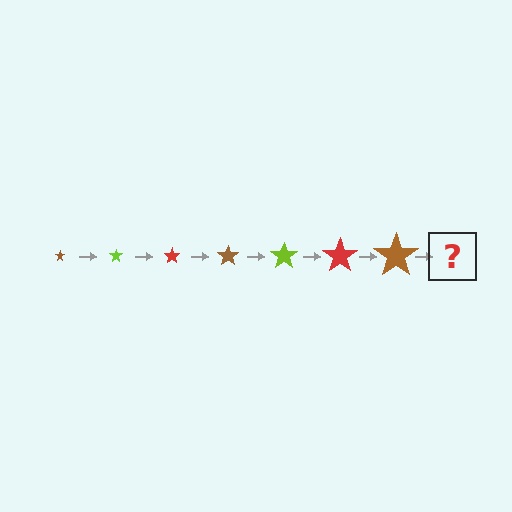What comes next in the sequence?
The next element should be a lime star, larger than the previous one.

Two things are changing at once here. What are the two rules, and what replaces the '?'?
The two rules are that the star grows larger each step and the color cycles through brown, lime, and red. The '?' should be a lime star, larger than the previous one.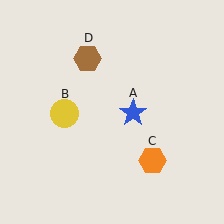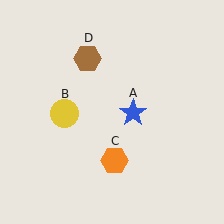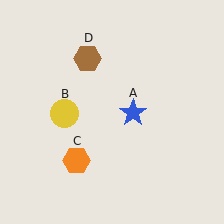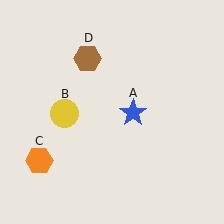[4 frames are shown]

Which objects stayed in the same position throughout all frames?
Blue star (object A) and yellow circle (object B) and brown hexagon (object D) remained stationary.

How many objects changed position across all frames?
1 object changed position: orange hexagon (object C).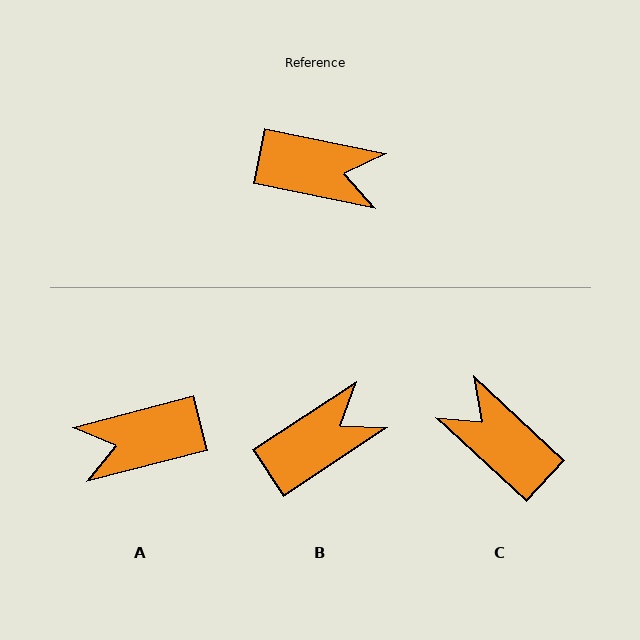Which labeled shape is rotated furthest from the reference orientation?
A, about 154 degrees away.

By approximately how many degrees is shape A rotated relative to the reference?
Approximately 154 degrees clockwise.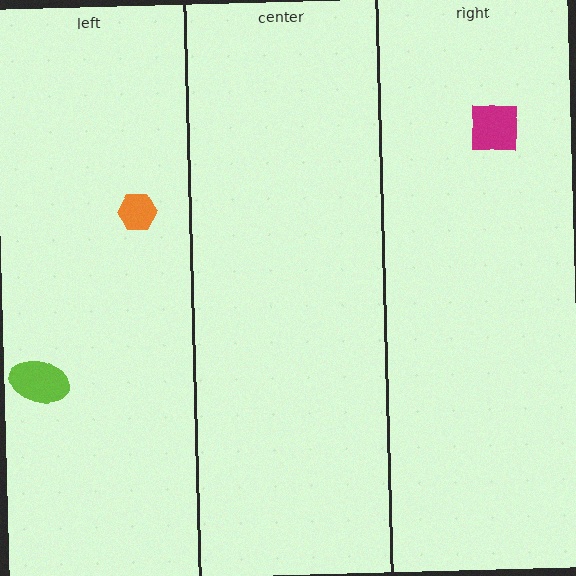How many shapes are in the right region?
1.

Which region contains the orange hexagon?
The left region.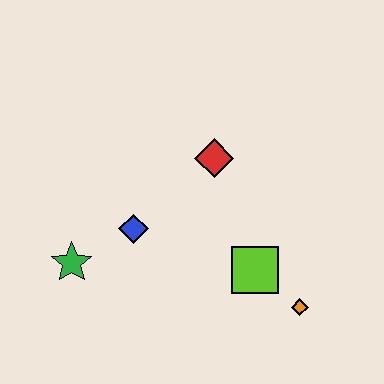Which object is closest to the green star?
The blue diamond is closest to the green star.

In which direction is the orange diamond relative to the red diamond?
The orange diamond is below the red diamond.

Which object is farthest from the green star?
The orange diamond is farthest from the green star.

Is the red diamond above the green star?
Yes